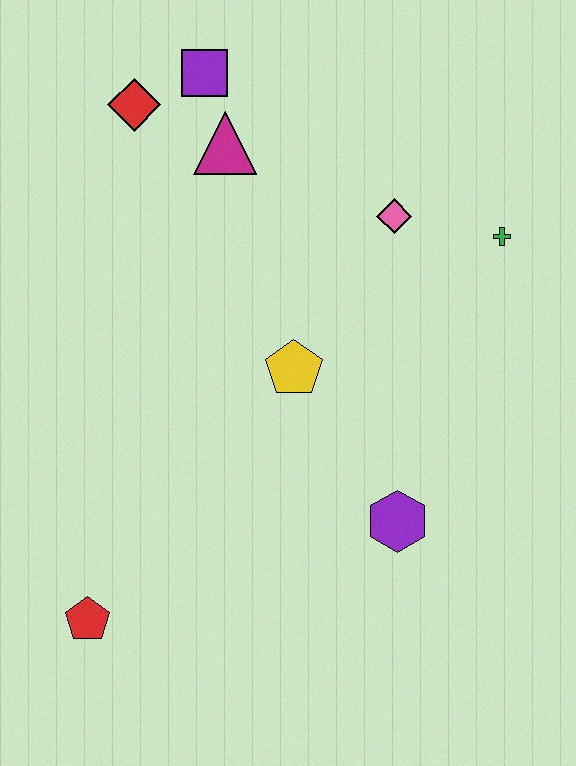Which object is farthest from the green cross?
The red pentagon is farthest from the green cross.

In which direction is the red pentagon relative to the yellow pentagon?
The red pentagon is below the yellow pentagon.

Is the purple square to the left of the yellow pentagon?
Yes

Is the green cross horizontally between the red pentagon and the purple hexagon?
No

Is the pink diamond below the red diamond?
Yes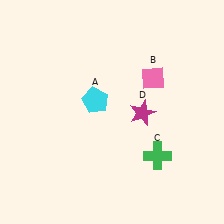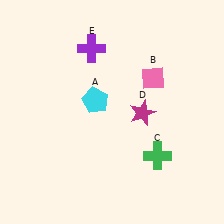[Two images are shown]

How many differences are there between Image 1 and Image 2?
There is 1 difference between the two images.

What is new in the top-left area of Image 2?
A purple cross (E) was added in the top-left area of Image 2.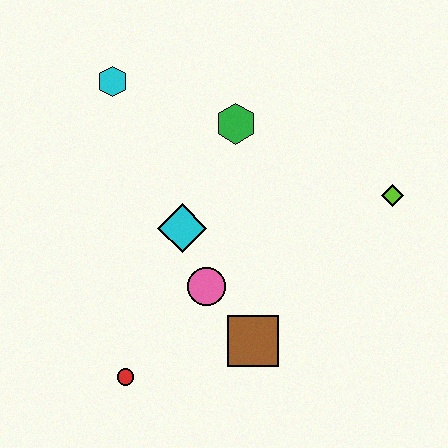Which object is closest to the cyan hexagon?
The green hexagon is closest to the cyan hexagon.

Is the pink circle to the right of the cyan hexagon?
Yes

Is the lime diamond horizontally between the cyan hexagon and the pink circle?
No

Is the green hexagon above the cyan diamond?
Yes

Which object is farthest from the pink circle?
The cyan hexagon is farthest from the pink circle.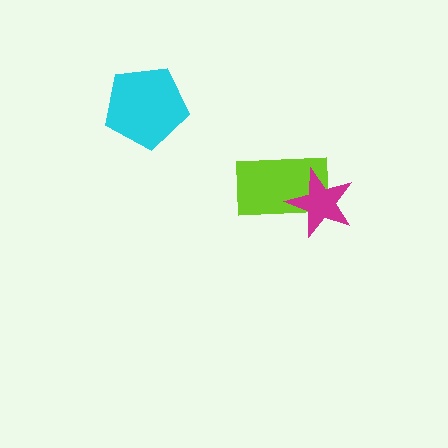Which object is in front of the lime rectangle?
The magenta star is in front of the lime rectangle.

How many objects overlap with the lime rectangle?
1 object overlaps with the lime rectangle.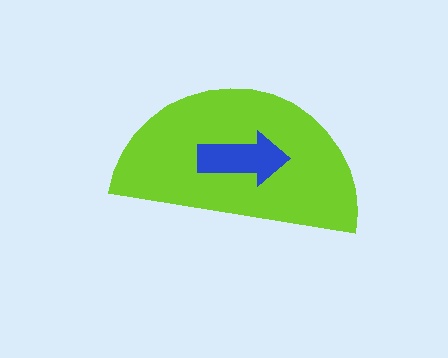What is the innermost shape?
The blue arrow.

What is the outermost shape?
The lime semicircle.